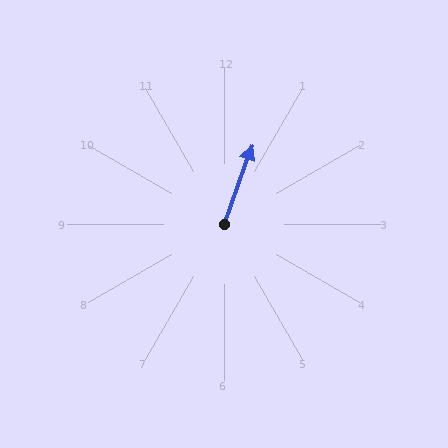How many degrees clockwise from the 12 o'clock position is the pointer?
Approximately 20 degrees.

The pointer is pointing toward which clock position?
Roughly 1 o'clock.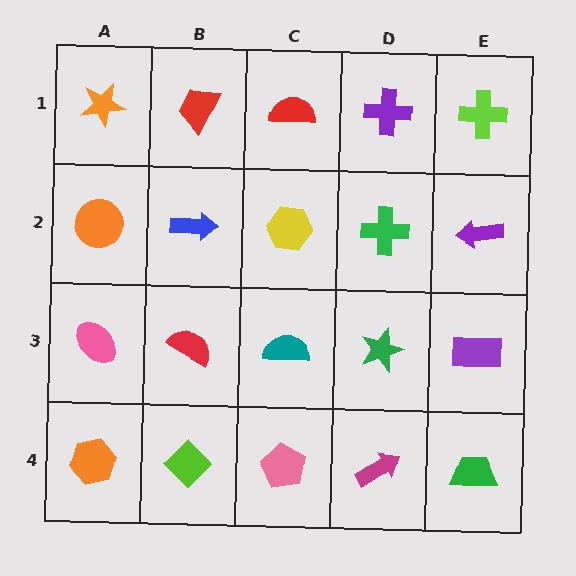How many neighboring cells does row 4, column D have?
3.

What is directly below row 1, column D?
A green cross.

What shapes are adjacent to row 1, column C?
A yellow hexagon (row 2, column C), a red trapezoid (row 1, column B), a purple cross (row 1, column D).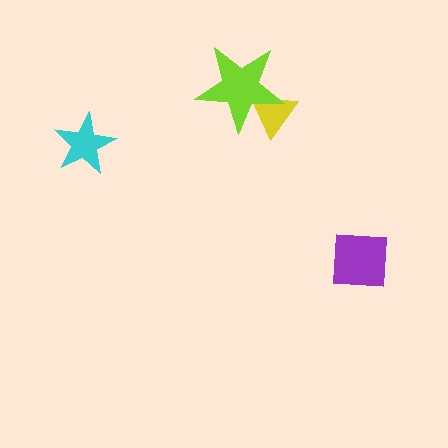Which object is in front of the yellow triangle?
The lime star is in front of the yellow triangle.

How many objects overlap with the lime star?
1 object overlaps with the lime star.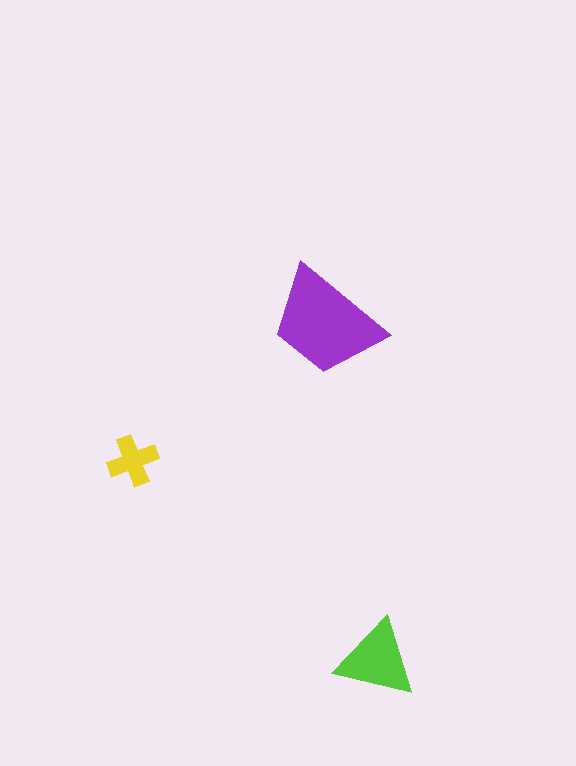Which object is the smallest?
The yellow cross.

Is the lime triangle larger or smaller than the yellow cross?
Larger.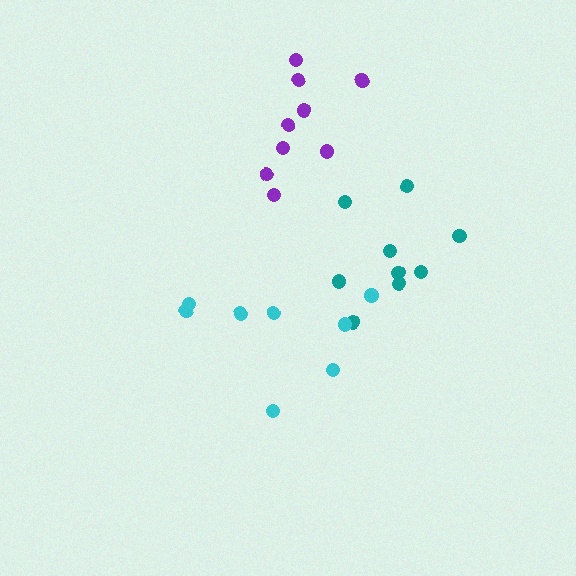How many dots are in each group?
Group 1: 9 dots, Group 2: 8 dots, Group 3: 9 dots (26 total).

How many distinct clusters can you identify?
There are 3 distinct clusters.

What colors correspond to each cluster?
The clusters are colored: teal, cyan, purple.